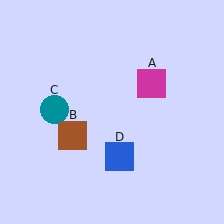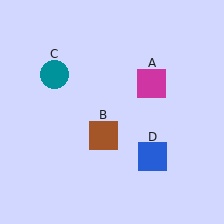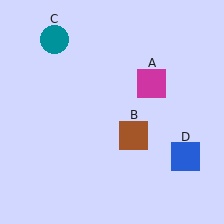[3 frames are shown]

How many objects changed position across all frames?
3 objects changed position: brown square (object B), teal circle (object C), blue square (object D).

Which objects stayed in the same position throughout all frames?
Magenta square (object A) remained stationary.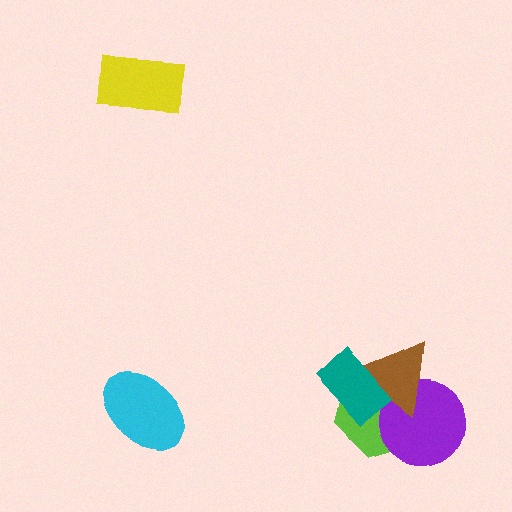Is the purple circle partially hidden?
Yes, it is partially covered by another shape.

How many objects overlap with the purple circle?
2 objects overlap with the purple circle.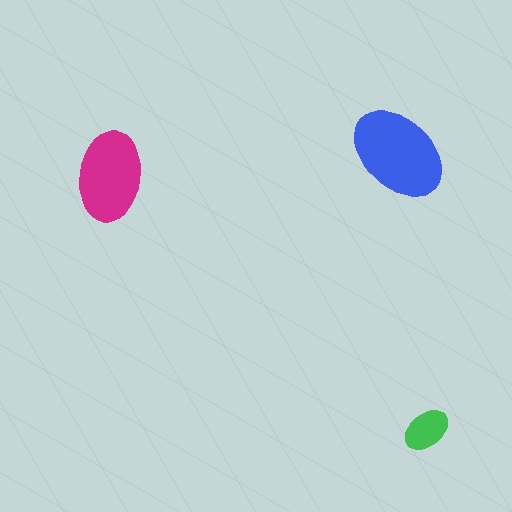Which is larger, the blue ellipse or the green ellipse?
The blue one.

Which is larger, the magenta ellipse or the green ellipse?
The magenta one.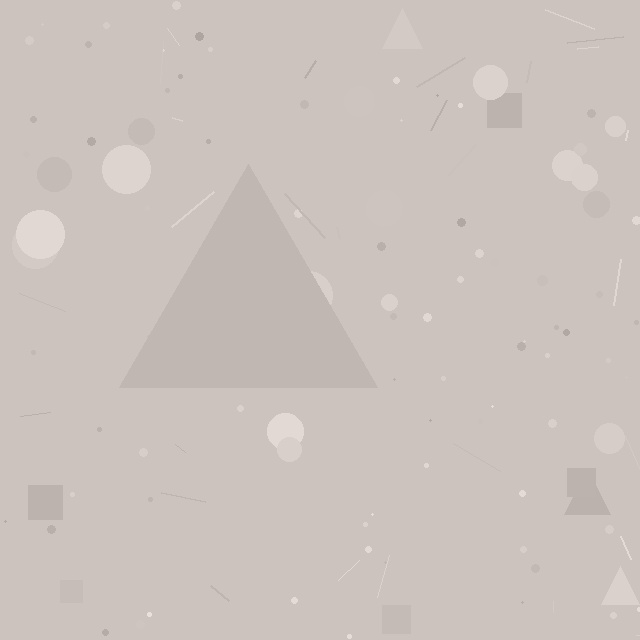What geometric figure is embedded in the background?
A triangle is embedded in the background.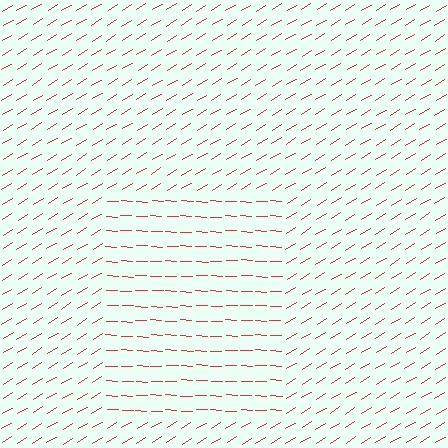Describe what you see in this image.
The image is filled with small red line segments. A rectangle region in the image has lines oriented differently from the surrounding lines, creating a visible texture boundary.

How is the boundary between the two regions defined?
The boundary is defined purely by a change in line orientation (approximately 34 degrees difference). All lines are the same color and thickness.